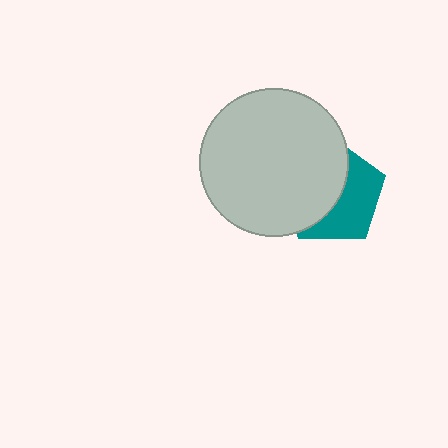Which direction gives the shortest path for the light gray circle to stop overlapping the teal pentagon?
Moving left gives the shortest separation.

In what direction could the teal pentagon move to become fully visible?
The teal pentagon could move right. That would shift it out from behind the light gray circle entirely.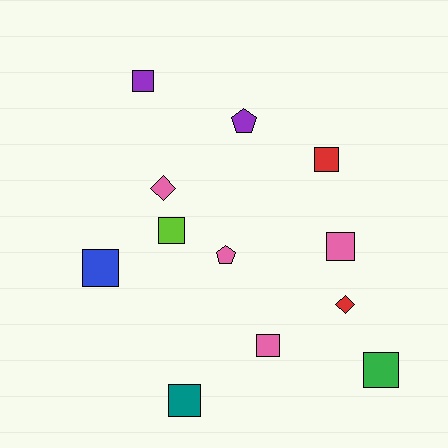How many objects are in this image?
There are 12 objects.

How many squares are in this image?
There are 8 squares.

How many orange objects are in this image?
There are no orange objects.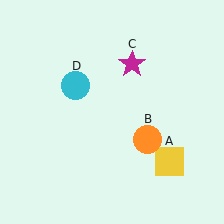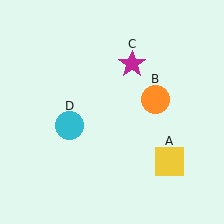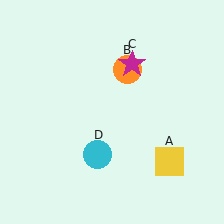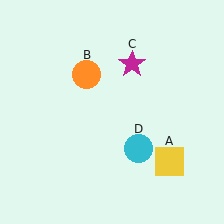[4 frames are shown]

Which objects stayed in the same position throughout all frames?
Yellow square (object A) and magenta star (object C) remained stationary.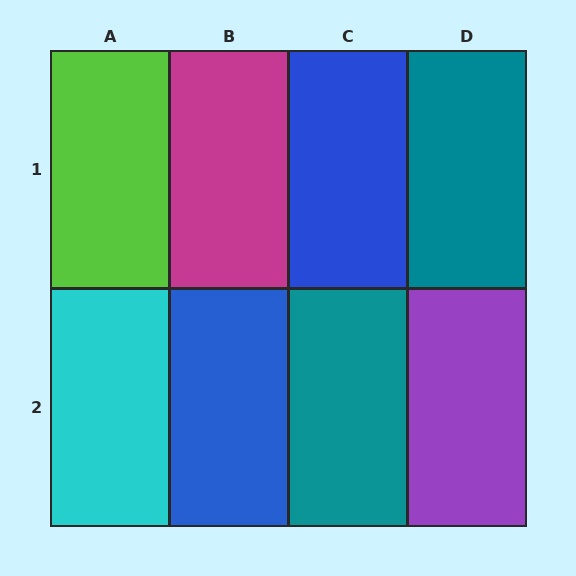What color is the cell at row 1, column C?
Blue.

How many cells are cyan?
1 cell is cyan.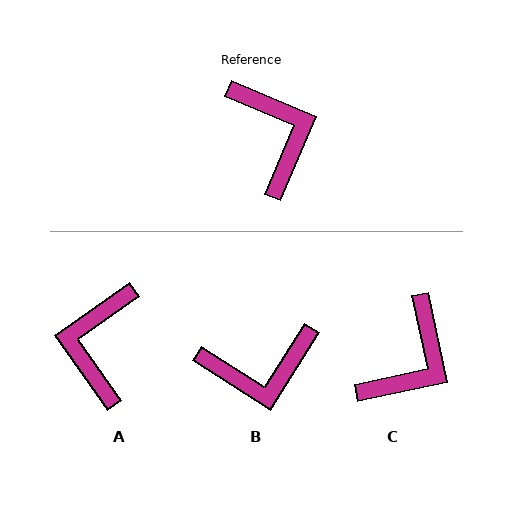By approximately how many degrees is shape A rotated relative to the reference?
Approximately 148 degrees counter-clockwise.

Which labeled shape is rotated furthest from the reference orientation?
A, about 148 degrees away.